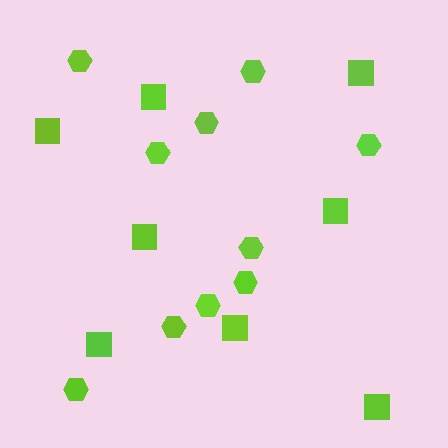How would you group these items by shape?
There are 2 groups: one group of squares (8) and one group of hexagons (10).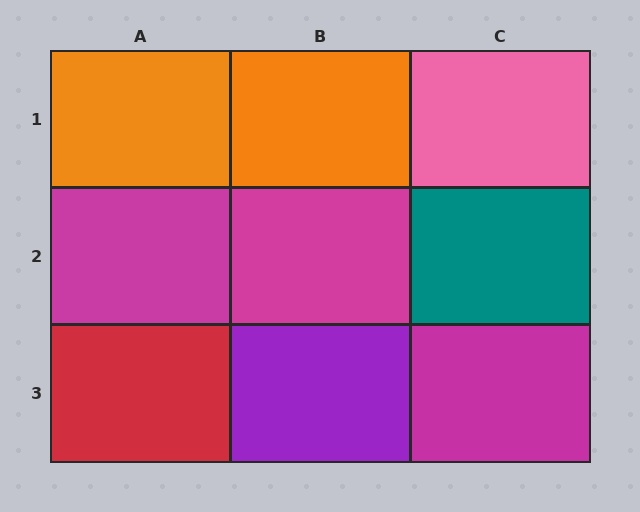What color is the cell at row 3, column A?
Red.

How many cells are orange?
2 cells are orange.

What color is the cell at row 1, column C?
Pink.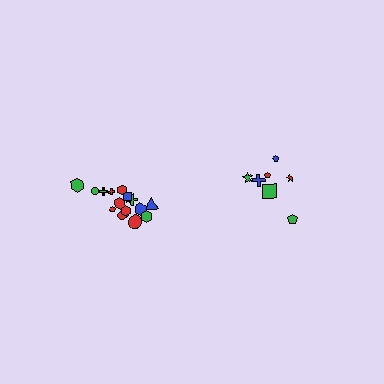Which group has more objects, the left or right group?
The left group.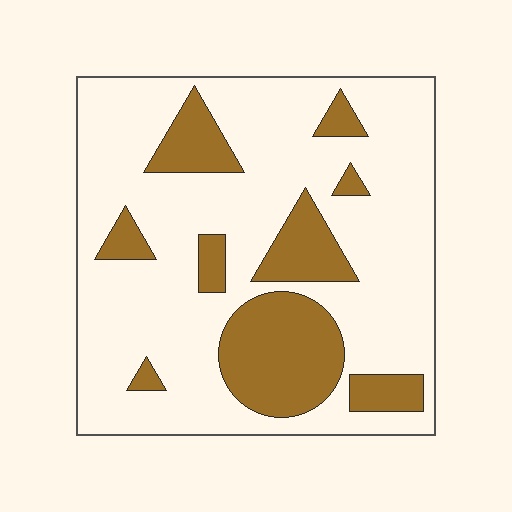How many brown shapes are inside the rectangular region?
9.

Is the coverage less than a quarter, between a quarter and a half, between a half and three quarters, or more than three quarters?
Less than a quarter.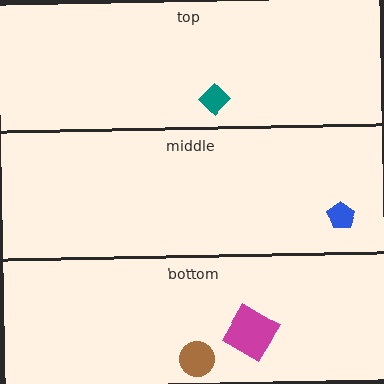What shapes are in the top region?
The teal diamond.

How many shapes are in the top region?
1.